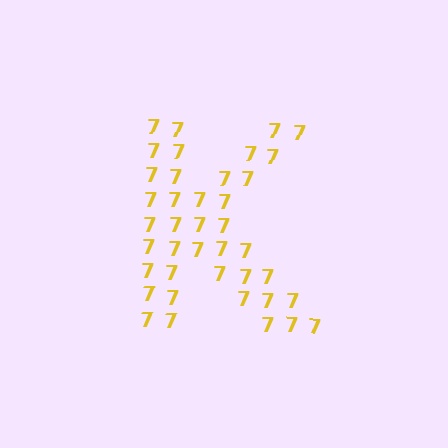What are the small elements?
The small elements are digit 7's.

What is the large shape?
The large shape is the letter K.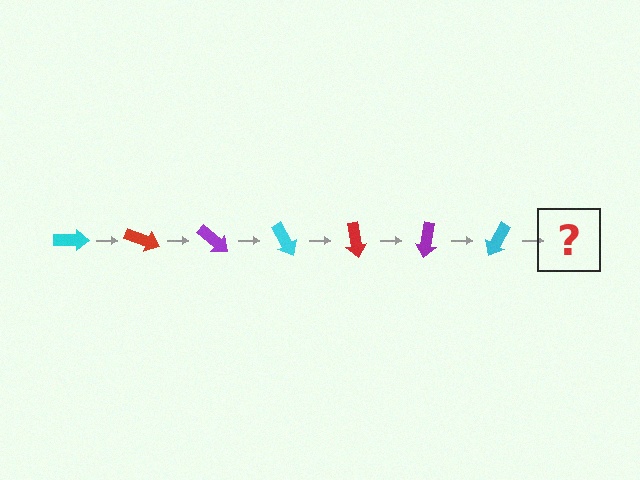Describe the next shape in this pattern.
It should be a red arrow, rotated 140 degrees from the start.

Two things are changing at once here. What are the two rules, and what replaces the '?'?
The two rules are that it rotates 20 degrees each step and the color cycles through cyan, red, and purple. The '?' should be a red arrow, rotated 140 degrees from the start.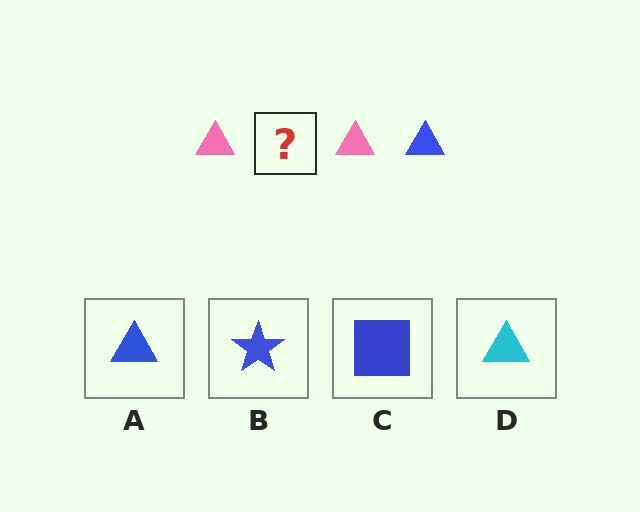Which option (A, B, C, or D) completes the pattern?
A.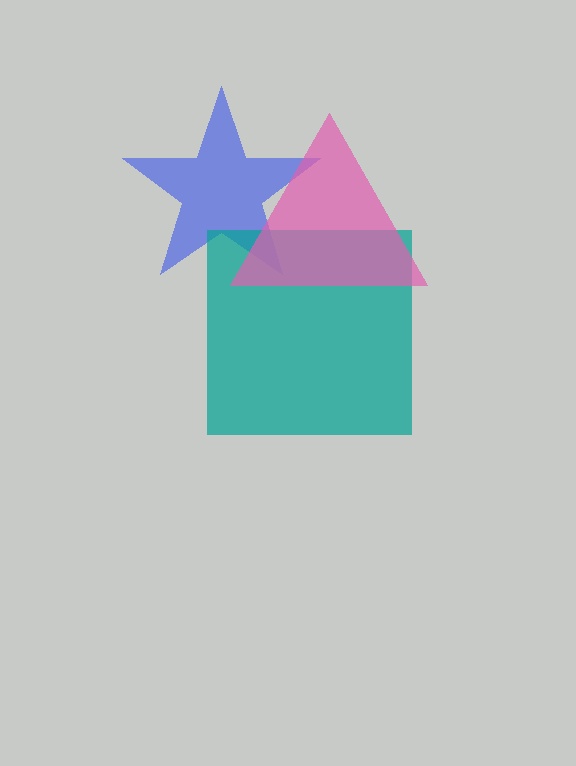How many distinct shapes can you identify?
There are 3 distinct shapes: a blue star, a teal square, a pink triangle.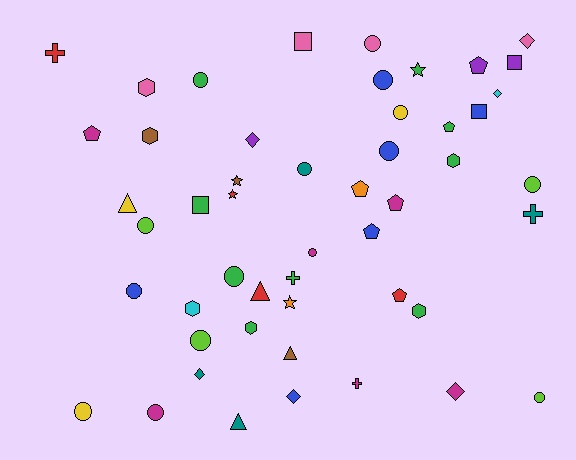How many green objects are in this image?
There are 9 green objects.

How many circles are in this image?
There are 15 circles.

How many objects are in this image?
There are 50 objects.